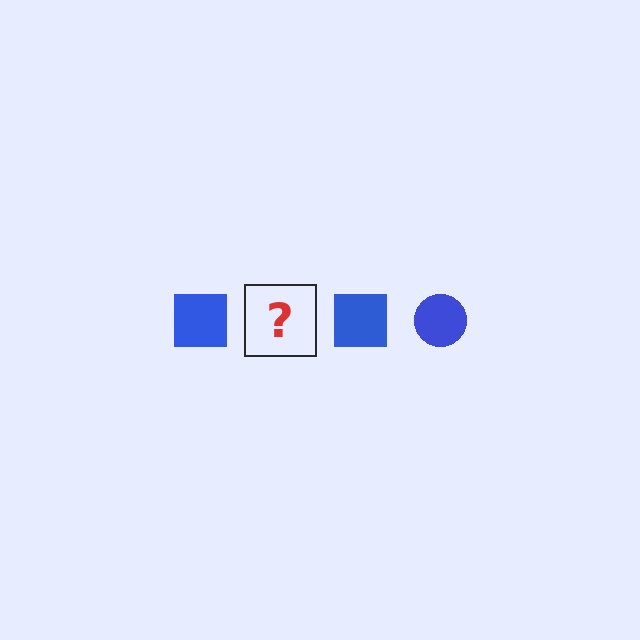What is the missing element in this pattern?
The missing element is a blue circle.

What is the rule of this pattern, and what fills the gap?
The rule is that the pattern cycles through square, circle shapes in blue. The gap should be filled with a blue circle.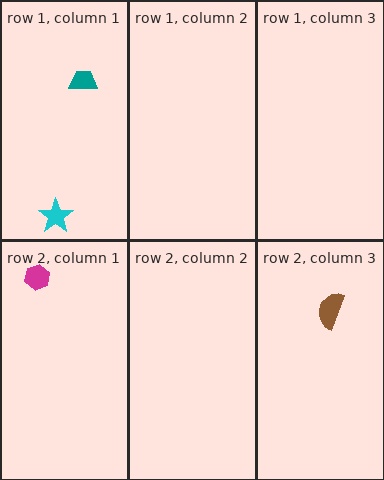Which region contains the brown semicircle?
The row 2, column 3 region.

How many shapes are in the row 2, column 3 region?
1.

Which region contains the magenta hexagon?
The row 2, column 1 region.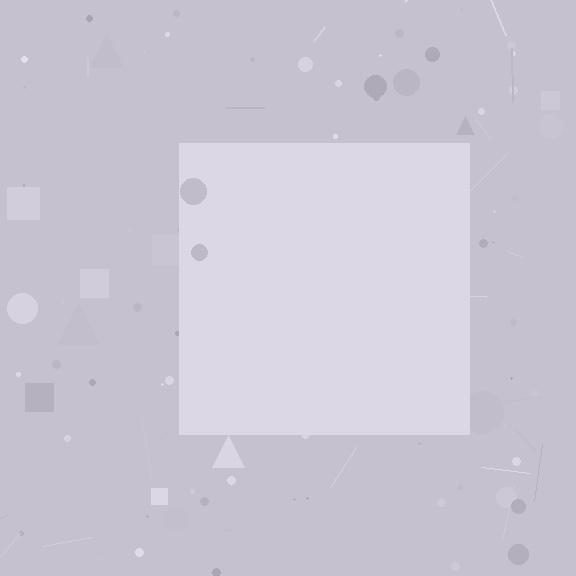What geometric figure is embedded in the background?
A square is embedded in the background.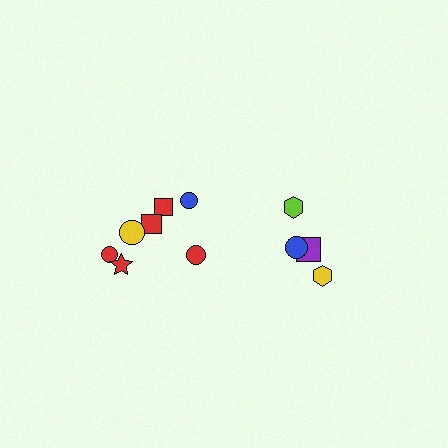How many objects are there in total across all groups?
There are 11 objects.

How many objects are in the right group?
There are 4 objects.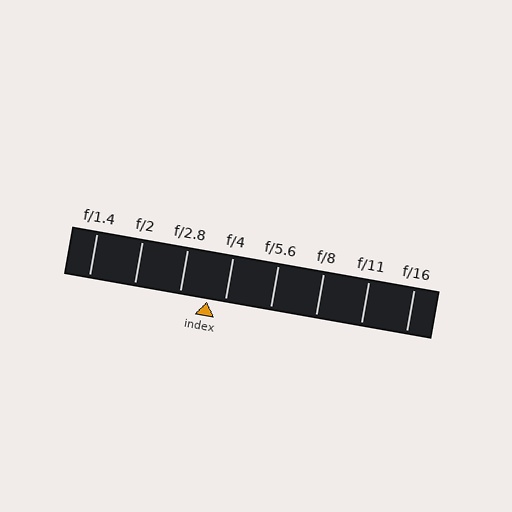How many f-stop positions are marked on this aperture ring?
There are 8 f-stop positions marked.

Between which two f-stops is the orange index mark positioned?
The index mark is between f/2.8 and f/4.